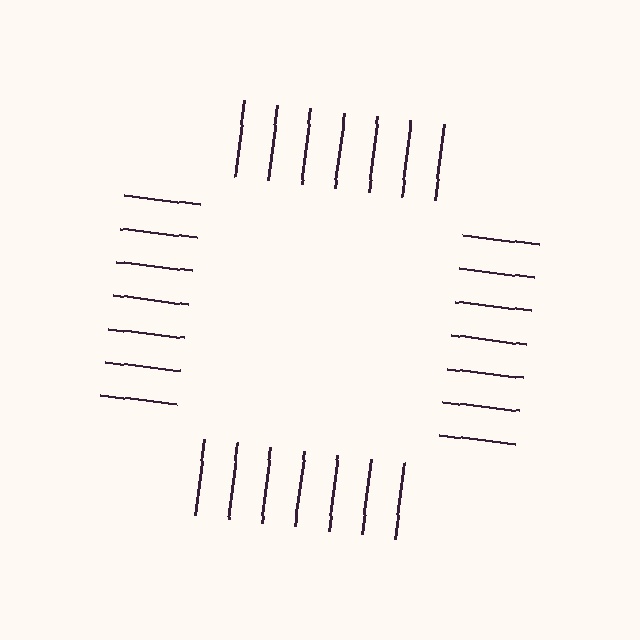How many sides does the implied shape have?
4 sides — the line-ends trace a square.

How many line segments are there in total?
28 — 7 along each of the 4 edges.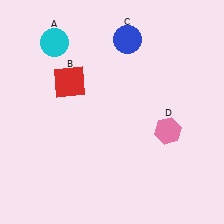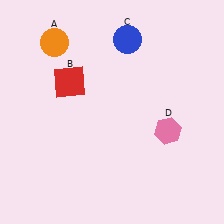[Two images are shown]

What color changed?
The circle (A) changed from cyan in Image 1 to orange in Image 2.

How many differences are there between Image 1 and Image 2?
There is 1 difference between the two images.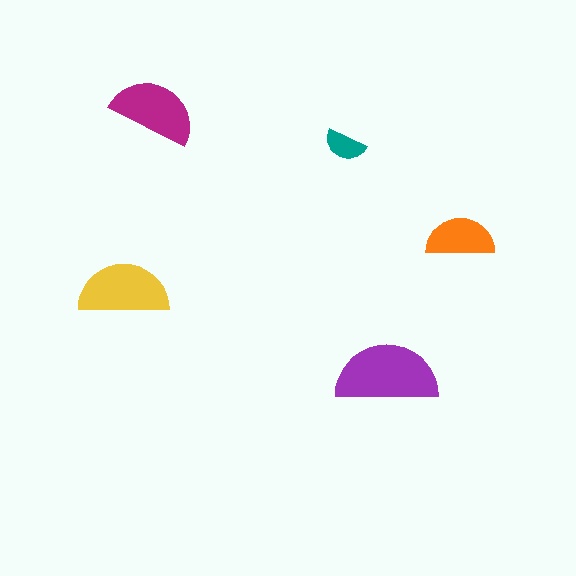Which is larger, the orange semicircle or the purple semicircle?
The purple one.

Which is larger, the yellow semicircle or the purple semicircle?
The purple one.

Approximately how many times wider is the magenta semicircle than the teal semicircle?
About 2 times wider.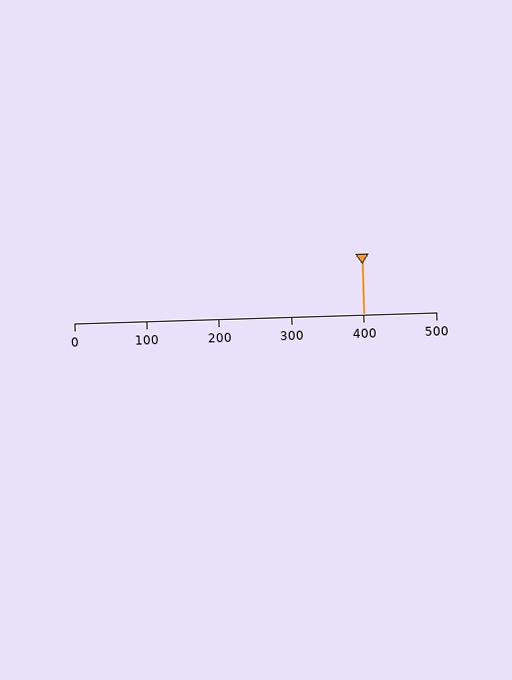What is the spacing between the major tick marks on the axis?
The major ticks are spaced 100 apart.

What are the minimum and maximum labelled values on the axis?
The axis runs from 0 to 500.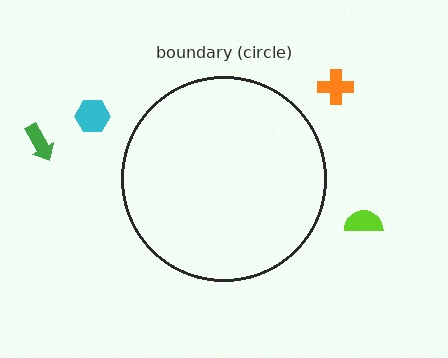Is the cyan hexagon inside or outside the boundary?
Outside.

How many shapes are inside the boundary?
0 inside, 4 outside.